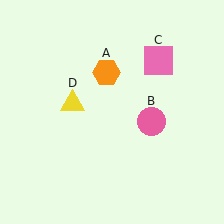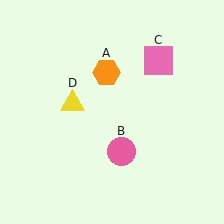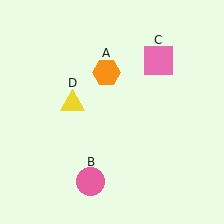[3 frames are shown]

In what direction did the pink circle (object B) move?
The pink circle (object B) moved down and to the left.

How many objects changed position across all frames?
1 object changed position: pink circle (object B).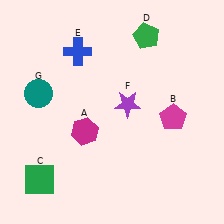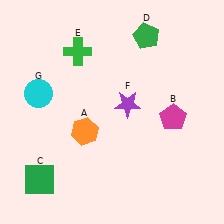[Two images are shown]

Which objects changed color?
A changed from magenta to orange. E changed from blue to green. G changed from teal to cyan.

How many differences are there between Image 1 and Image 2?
There are 3 differences between the two images.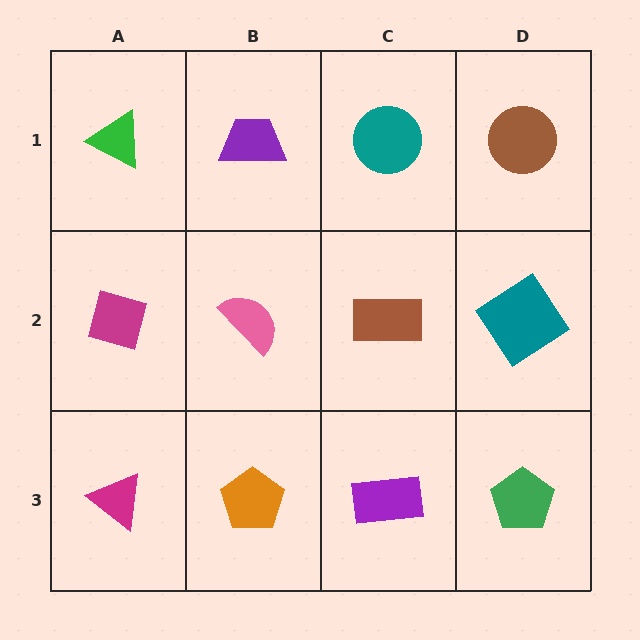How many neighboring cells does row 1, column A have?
2.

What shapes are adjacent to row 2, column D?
A brown circle (row 1, column D), a green pentagon (row 3, column D), a brown rectangle (row 2, column C).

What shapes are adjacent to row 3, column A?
A magenta diamond (row 2, column A), an orange pentagon (row 3, column B).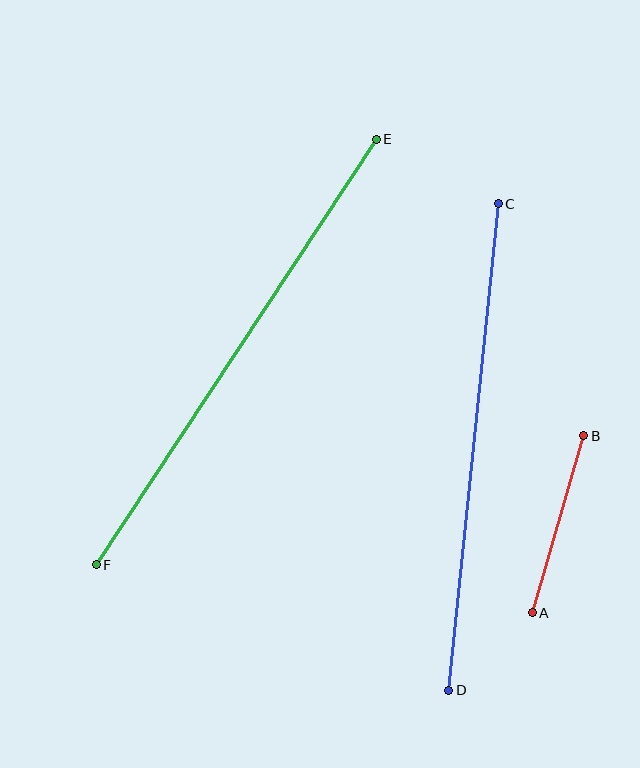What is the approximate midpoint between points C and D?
The midpoint is at approximately (473, 447) pixels.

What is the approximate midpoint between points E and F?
The midpoint is at approximately (236, 352) pixels.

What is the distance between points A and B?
The distance is approximately 184 pixels.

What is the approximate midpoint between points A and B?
The midpoint is at approximately (558, 524) pixels.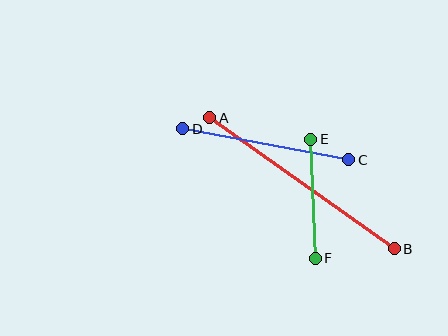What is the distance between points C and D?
The distance is approximately 169 pixels.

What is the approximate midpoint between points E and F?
The midpoint is at approximately (313, 199) pixels.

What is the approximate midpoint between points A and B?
The midpoint is at approximately (302, 183) pixels.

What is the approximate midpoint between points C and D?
The midpoint is at approximately (266, 144) pixels.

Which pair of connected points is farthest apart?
Points A and B are farthest apart.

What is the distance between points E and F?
The distance is approximately 119 pixels.